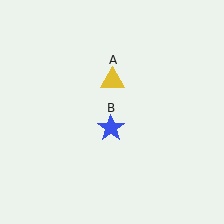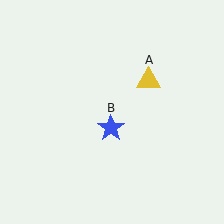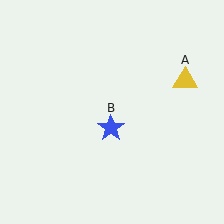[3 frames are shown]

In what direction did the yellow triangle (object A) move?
The yellow triangle (object A) moved right.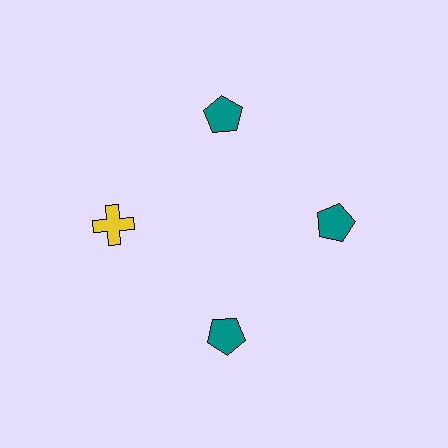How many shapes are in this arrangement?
There are 4 shapes arranged in a ring pattern.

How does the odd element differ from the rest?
It differs in both color (yellow instead of teal) and shape (cross instead of pentagon).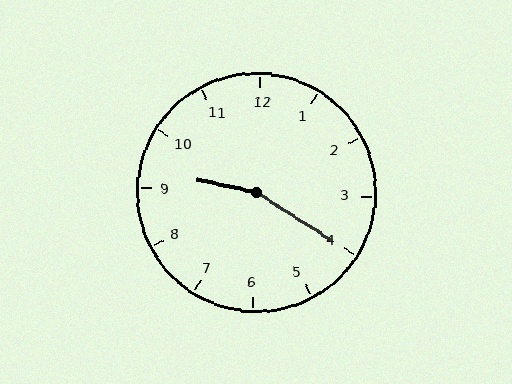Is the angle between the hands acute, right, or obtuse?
It is obtuse.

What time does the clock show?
9:20.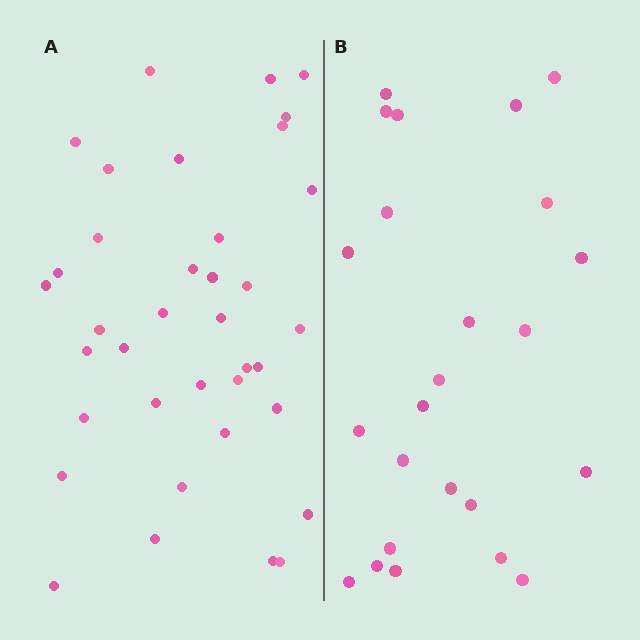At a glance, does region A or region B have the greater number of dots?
Region A (the left region) has more dots.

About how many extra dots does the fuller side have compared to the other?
Region A has approximately 15 more dots than region B.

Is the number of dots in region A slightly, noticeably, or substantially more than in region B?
Region A has substantially more. The ratio is roughly 1.5 to 1.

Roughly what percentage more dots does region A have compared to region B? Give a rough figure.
About 55% more.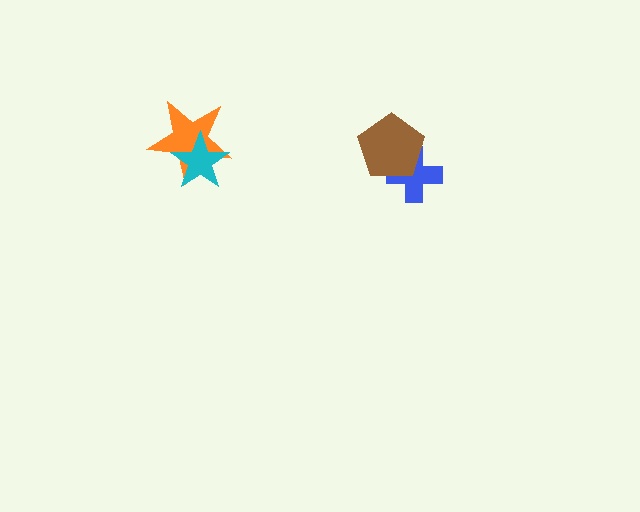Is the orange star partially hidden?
Yes, it is partially covered by another shape.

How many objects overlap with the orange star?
1 object overlaps with the orange star.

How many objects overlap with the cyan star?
1 object overlaps with the cyan star.